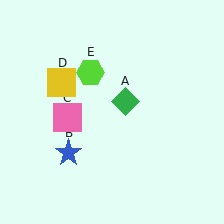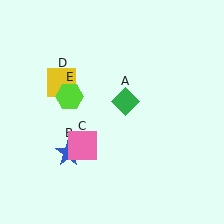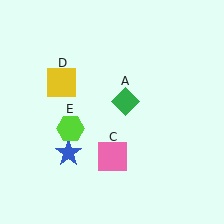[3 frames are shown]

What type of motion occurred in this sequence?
The pink square (object C), lime hexagon (object E) rotated counterclockwise around the center of the scene.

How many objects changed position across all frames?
2 objects changed position: pink square (object C), lime hexagon (object E).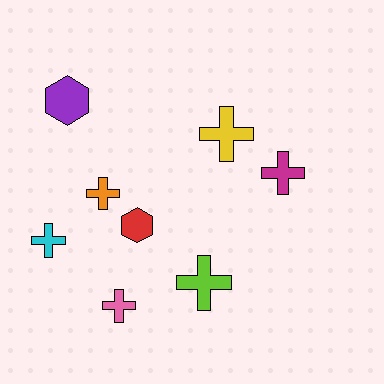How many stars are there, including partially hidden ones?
There are no stars.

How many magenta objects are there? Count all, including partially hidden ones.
There is 1 magenta object.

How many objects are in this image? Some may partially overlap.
There are 8 objects.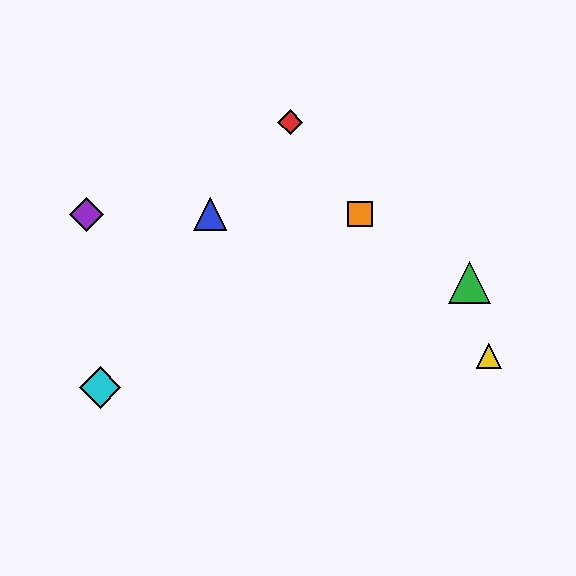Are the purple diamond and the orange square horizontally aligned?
Yes, both are at y≈214.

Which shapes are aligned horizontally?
The blue triangle, the purple diamond, the orange square are aligned horizontally.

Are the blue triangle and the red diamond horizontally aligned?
No, the blue triangle is at y≈214 and the red diamond is at y≈122.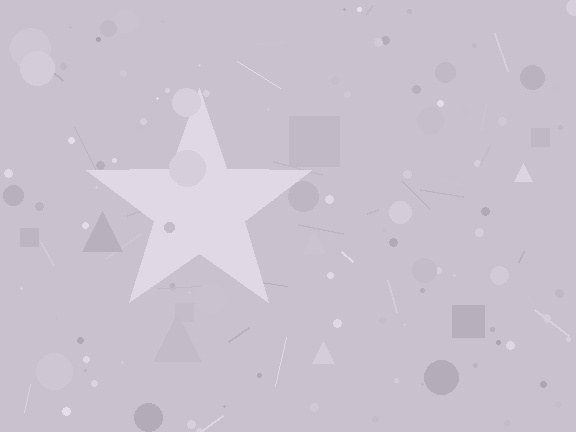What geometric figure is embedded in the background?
A star is embedded in the background.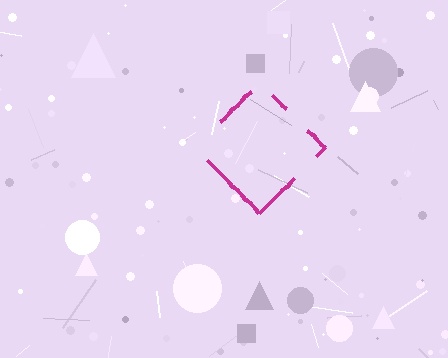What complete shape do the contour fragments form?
The contour fragments form a diamond.